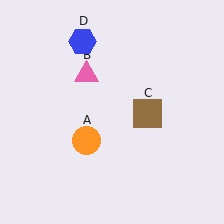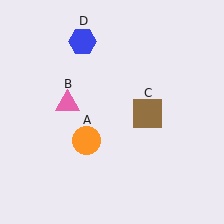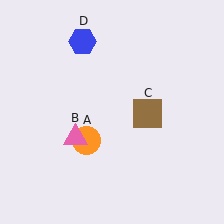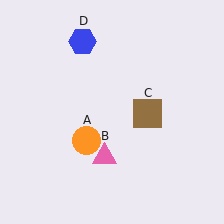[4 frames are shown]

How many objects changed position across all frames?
1 object changed position: pink triangle (object B).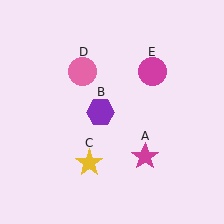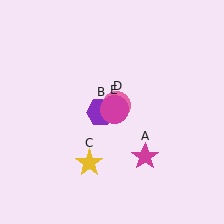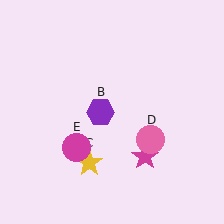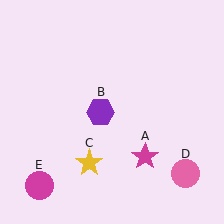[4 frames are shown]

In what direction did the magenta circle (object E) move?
The magenta circle (object E) moved down and to the left.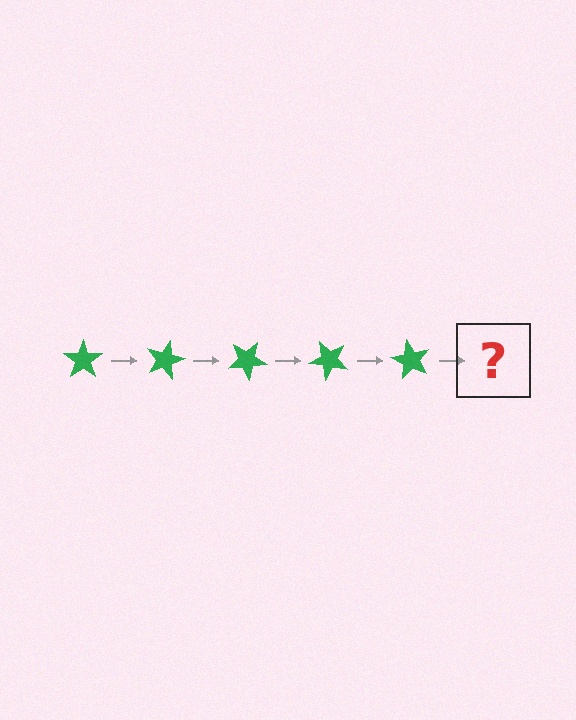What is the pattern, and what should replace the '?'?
The pattern is that the star rotates 15 degrees each step. The '?' should be a green star rotated 75 degrees.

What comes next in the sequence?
The next element should be a green star rotated 75 degrees.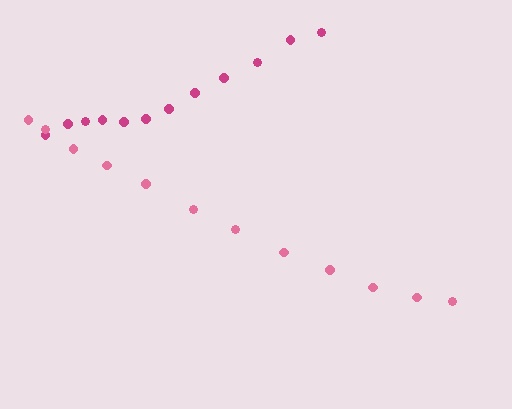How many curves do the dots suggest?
There are 2 distinct paths.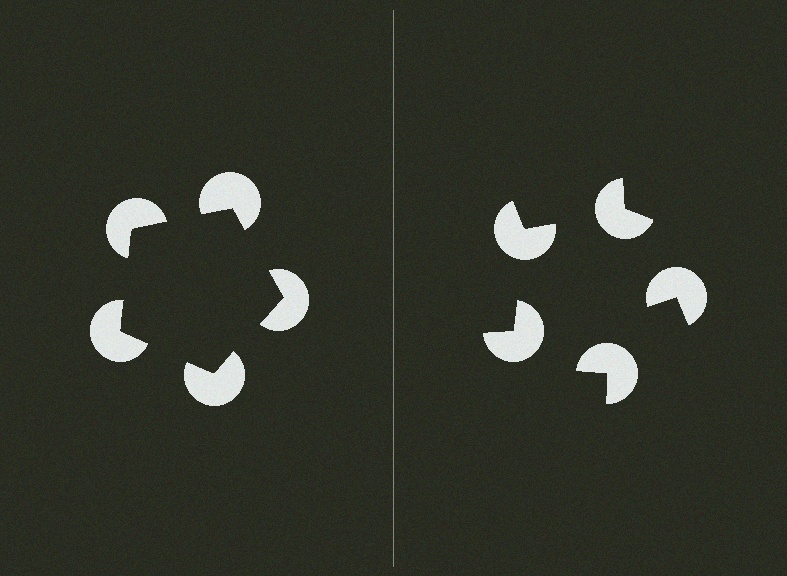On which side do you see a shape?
An illusory pentagon appears on the left side. On the right side the wedge cuts are rotated, so no coherent shape forms.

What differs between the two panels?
The pac-man discs are positioned identically on both sides; only the wedge orientations differ. On the left they align to a pentagon; on the right they are misaligned.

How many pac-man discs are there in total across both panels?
10 — 5 on each side.